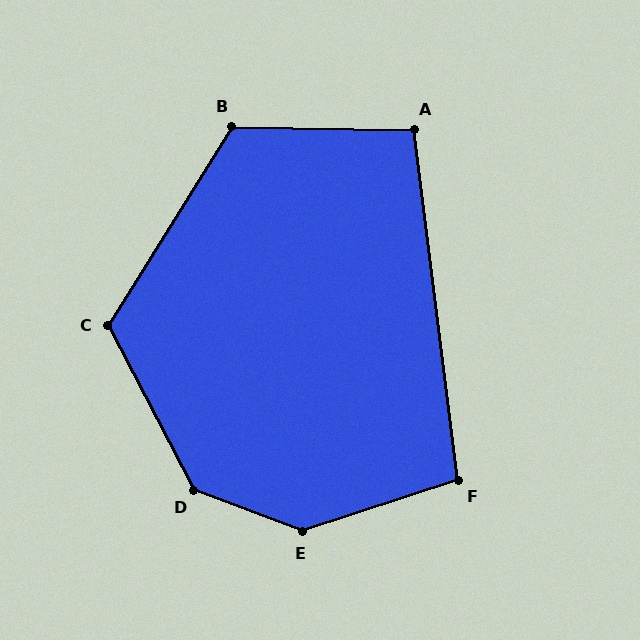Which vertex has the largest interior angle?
E, at approximately 141 degrees.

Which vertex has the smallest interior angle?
A, at approximately 98 degrees.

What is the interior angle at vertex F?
Approximately 101 degrees (obtuse).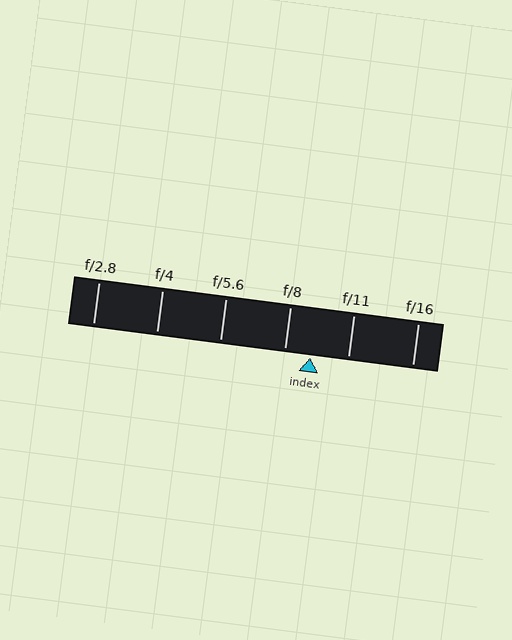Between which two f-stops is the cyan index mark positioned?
The index mark is between f/8 and f/11.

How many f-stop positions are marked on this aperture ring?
There are 6 f-stop positions marked.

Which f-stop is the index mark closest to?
The index mark is closest to f/8.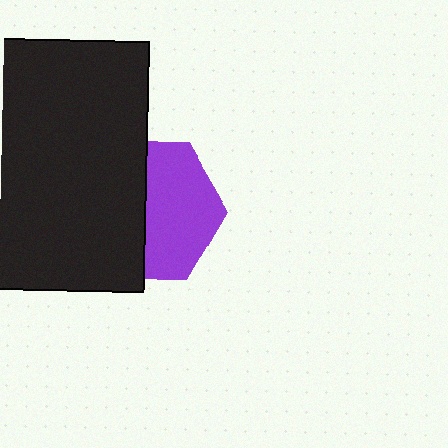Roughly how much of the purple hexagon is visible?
About half of it is visible (roughly 52%).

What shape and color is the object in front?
The object in front is a black rectangle.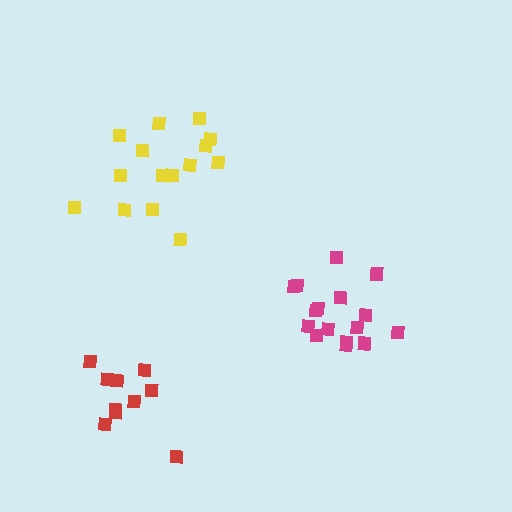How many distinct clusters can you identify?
There are 3 distinct clusters.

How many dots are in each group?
Group 1: 16 dots, Group 2: 15 dots, Group 3: 10 dots (41 total).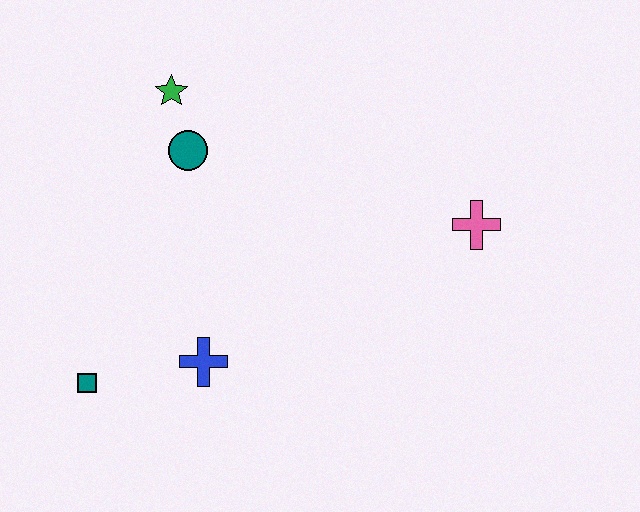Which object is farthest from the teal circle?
The pink cross is farthest from the teal circle.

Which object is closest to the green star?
The teal circle is closest to the green star.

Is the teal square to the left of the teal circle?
Yes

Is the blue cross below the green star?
Yes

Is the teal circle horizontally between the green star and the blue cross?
Yes